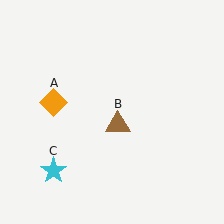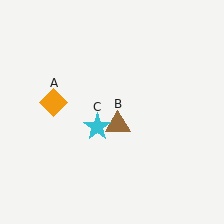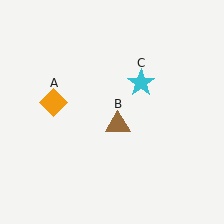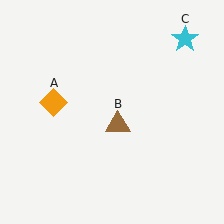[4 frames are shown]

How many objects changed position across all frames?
1 object changed position: cyan star (object C).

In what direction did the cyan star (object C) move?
The cyan star (object C) moved up and to the right.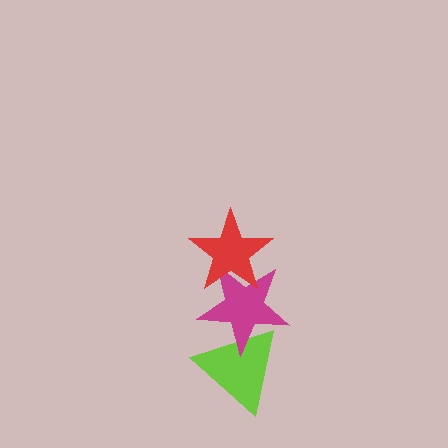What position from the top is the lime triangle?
The lime triangle is 3rd from the top.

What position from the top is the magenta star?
The magenta star is 2nd from the top.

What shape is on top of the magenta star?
The red star is on top of the magenta star.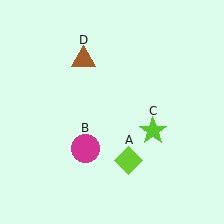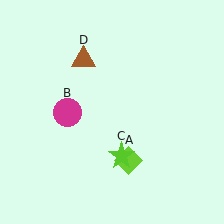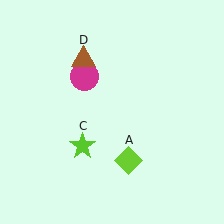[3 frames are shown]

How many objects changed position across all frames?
2 objects changed position: magenta circle (object B), lime star (object C).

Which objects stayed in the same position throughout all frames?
Lime diamond (object A) and brown triangle (object D) remained stationary.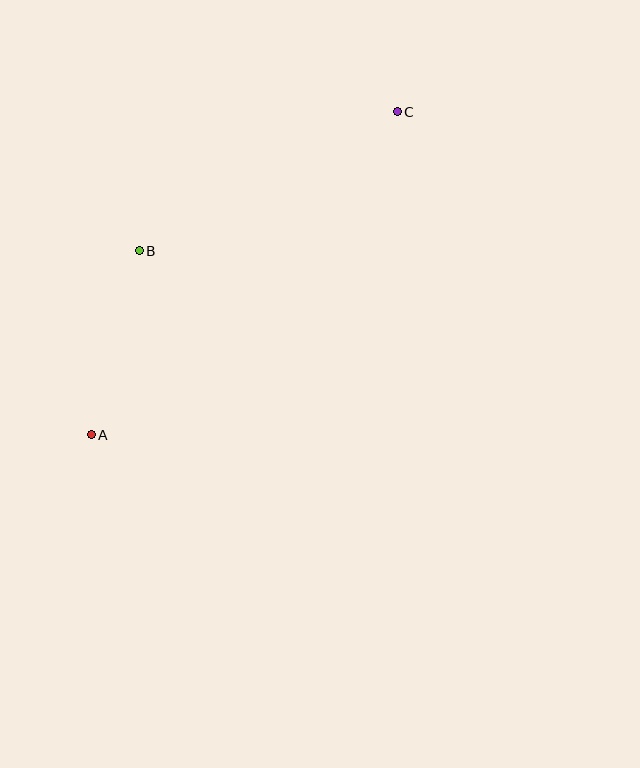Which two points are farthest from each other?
Points A and C are farthest from each other.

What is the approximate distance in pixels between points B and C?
The distance between B and C is approximately 293 pixels.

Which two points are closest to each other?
Points A and B are closest to each other.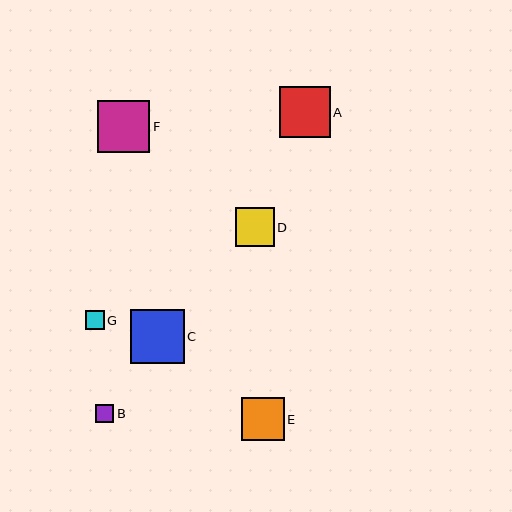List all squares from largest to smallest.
From largest to smallest: C, F, A, E, D, G, B.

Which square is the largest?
Square C is the largest with a size of approximately 54 pixels.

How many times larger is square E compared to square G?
Square E is approximately 2.2 times the size of square G.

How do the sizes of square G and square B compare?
Square G and square B are approximately the same size.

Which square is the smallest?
Square B is the smallest with a size of approximately 18 pixels.